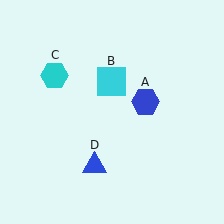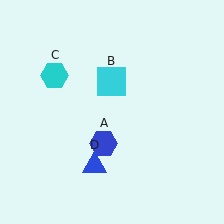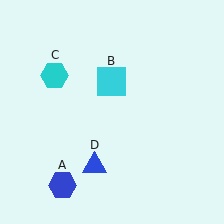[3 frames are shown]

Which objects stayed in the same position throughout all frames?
Cyan square (object B) and cyan hexagon (object C) and blue triangle (object D) remained stationary.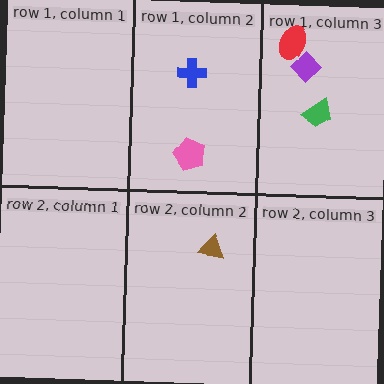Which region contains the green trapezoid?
The row 1, column 3 region.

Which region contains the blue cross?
The row 1, column 2 region.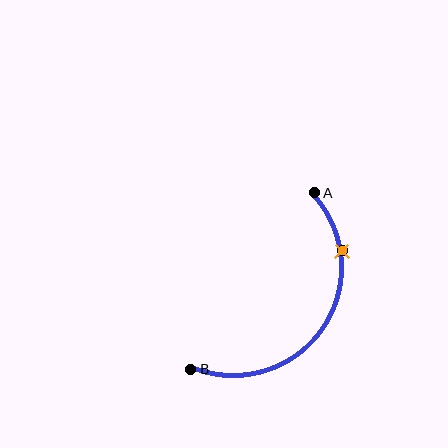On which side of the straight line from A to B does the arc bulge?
The arc bulges below and to the right of the straight line connecting A and B.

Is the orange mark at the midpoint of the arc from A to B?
No. The orange mark lies on the arc but is closer to endpoint A. The arc midpoint would be at the point on the curve equidistant along the arc from both A and B.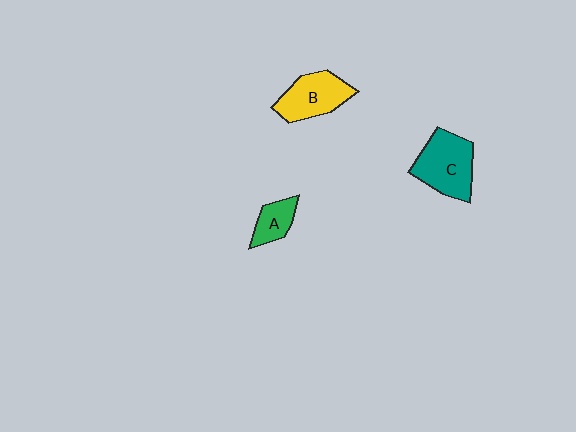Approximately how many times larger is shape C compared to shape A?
Approximately 2.1 times.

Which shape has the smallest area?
Shape A (green).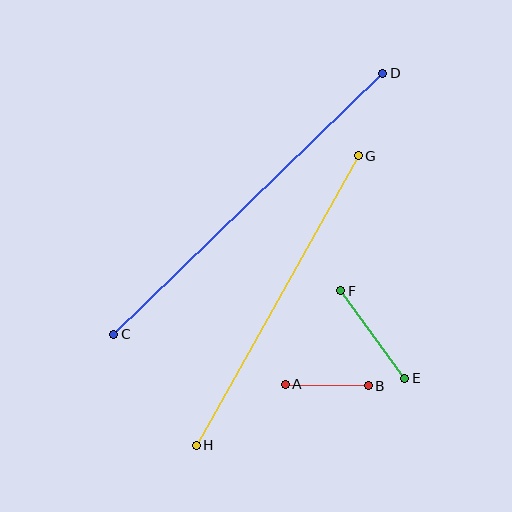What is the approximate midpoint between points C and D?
The midpoint is at approximately (248, 204) pixels.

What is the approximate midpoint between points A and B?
The midpoint is at approximately (327, 385) pixels.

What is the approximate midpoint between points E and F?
The midpoint is at approximately (373, 334) pixels.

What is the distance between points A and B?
The distance is approximately 83 pixels.